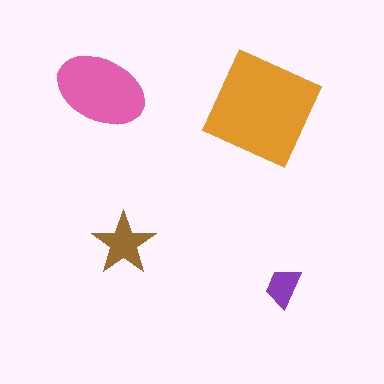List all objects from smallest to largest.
The purple trapezoid, the brown star, the pink ellipse, the orange square.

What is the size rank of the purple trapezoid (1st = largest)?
4th.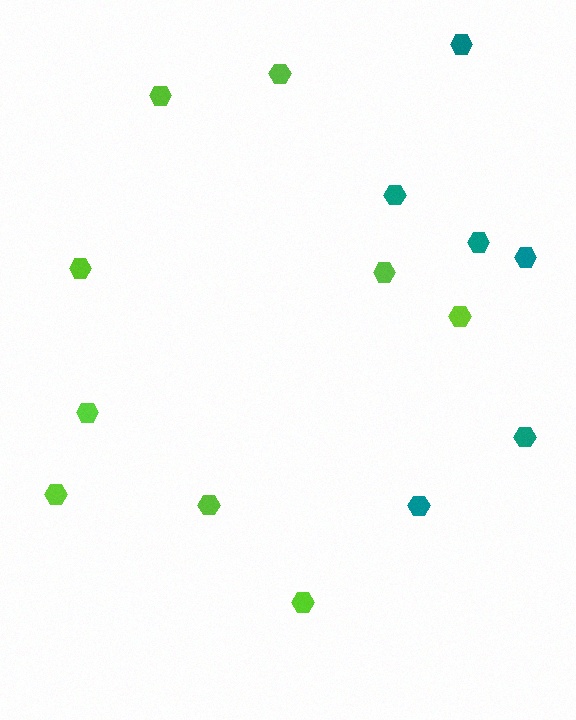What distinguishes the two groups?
There are 2 groups: one group of lime hexagons (9) and one group of teal hexagons (6).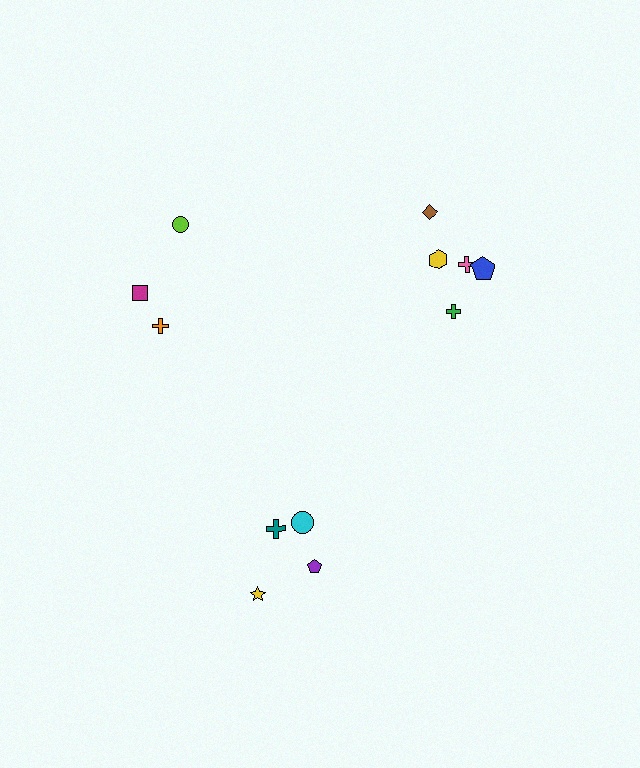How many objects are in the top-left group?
There are 3 objects.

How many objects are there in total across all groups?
There are 12 objects.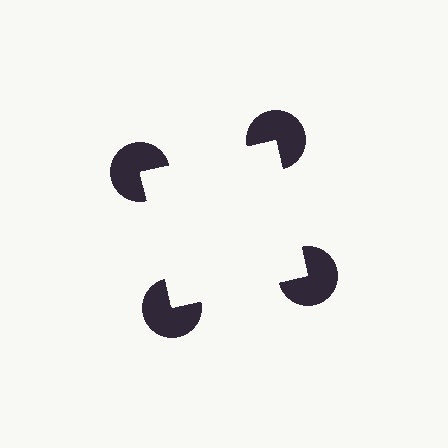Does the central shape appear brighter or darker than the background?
It typically appears slightly brighter than the background, even though no actual brightness change is drawn.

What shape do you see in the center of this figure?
An illusory square — its edges are inferred from the aligned wedge cuts in the pac-man discs, not physically drawn.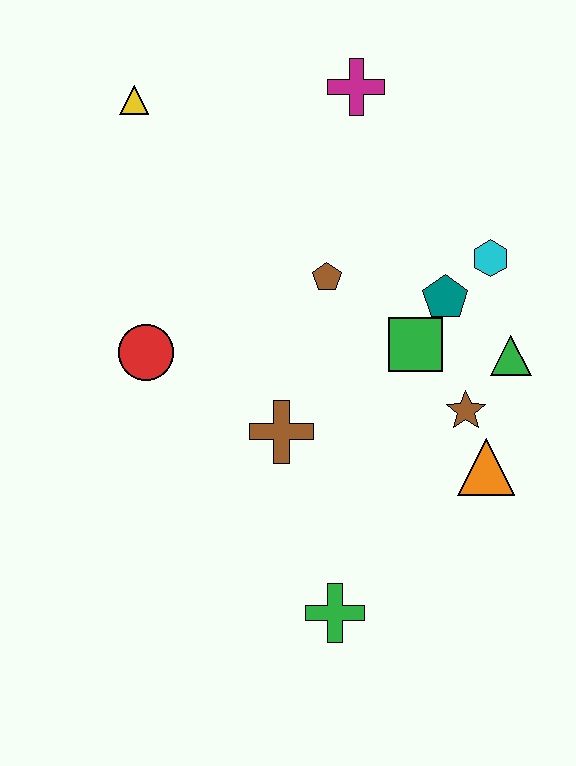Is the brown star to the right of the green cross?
Yes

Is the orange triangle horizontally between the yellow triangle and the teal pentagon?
No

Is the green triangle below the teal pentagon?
Yes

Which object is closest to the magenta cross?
The brown pentagon is closest to the magenta cross.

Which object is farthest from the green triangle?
The yellow triangle is farthest from the green triangle.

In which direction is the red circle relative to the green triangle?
The red circle is to the left of the green triangle.